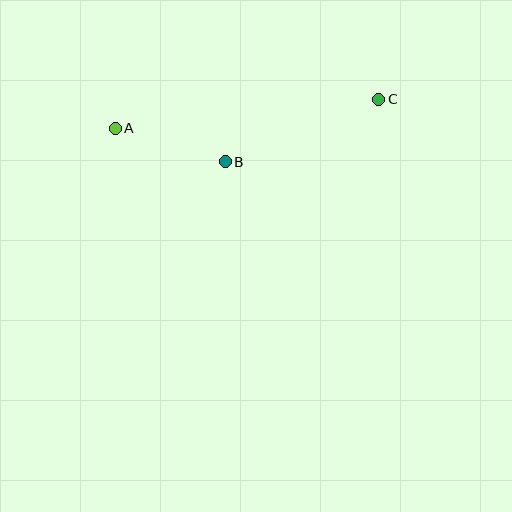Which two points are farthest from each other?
Points A and C are farthest from each other.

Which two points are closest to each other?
Points A and B are closest to each other.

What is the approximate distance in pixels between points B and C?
The distance between B and C is approximately 166 pixels.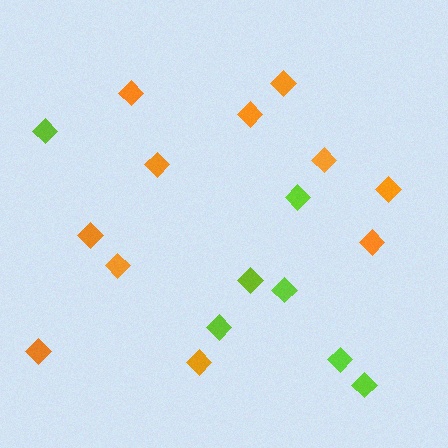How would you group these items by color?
There are 2 groups: one group of lime diamonds (7) and one group of orange diamonds (11).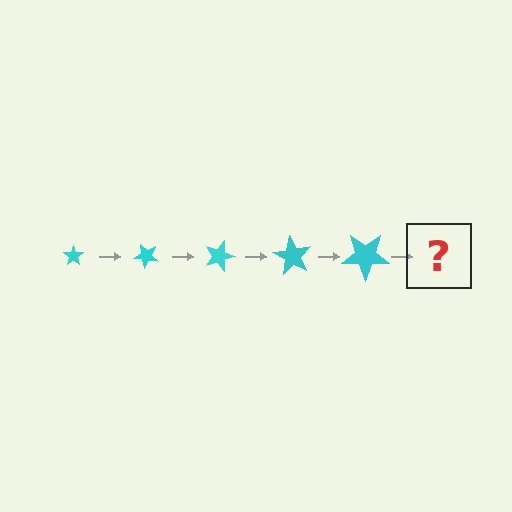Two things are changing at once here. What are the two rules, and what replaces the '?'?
The two rules are that the star grows larger each step and it rotates 45 degrees each step. The '?' should be a star, larger than the previous one and rotated 225 degrees from the start.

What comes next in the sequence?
The next element should be a star, larger than the previous one and rotated 225 degrees from the start.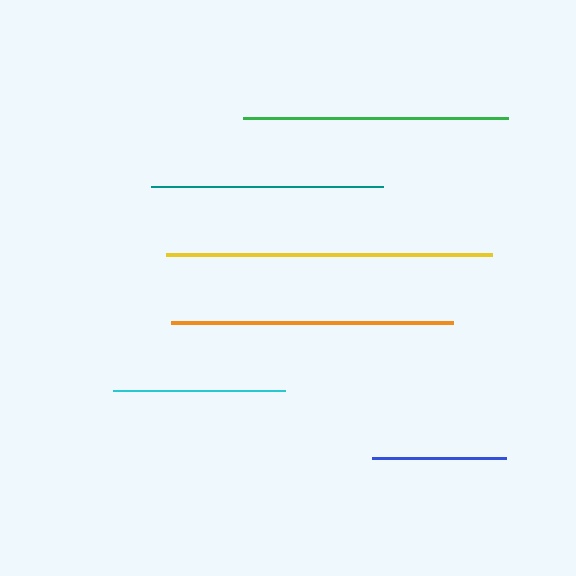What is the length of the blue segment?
The blue segment is approximately 134 pixels long.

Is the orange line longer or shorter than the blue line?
The orange line is longer than the blue line.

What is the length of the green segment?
The green segment is approximately 266 pixels long.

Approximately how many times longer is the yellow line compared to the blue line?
The yellow line is approximately 2.4 times the length of the blue line.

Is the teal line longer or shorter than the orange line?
The orange line is longer than the teal line.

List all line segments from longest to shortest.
From longest to shortest: yellow, orange, green, teal, cyan, blue.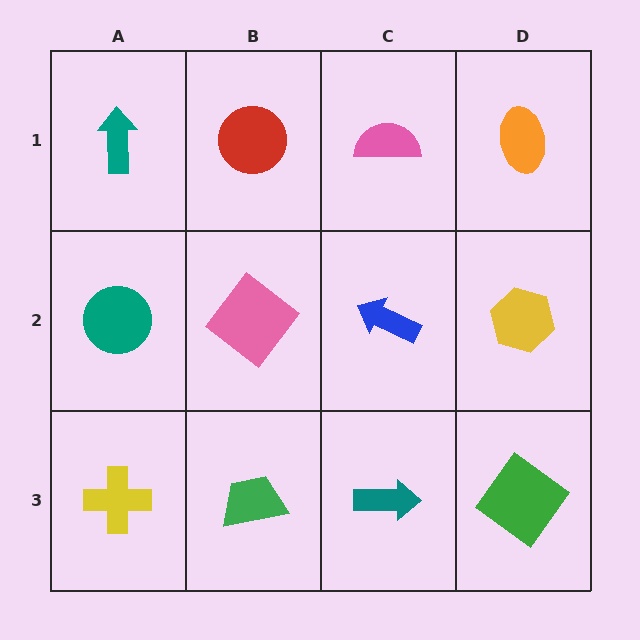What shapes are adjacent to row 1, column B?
A pink diamond (row 2, column B), a teal arrow (row 1, column A), a pink semicircle (row 1, column C).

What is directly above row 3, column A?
A teal circle.